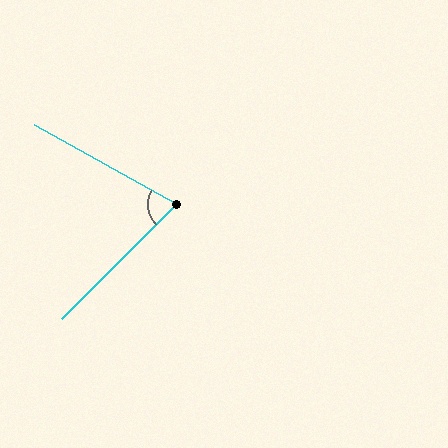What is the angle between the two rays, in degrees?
Approximately 74 degrees.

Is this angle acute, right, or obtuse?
It is acute.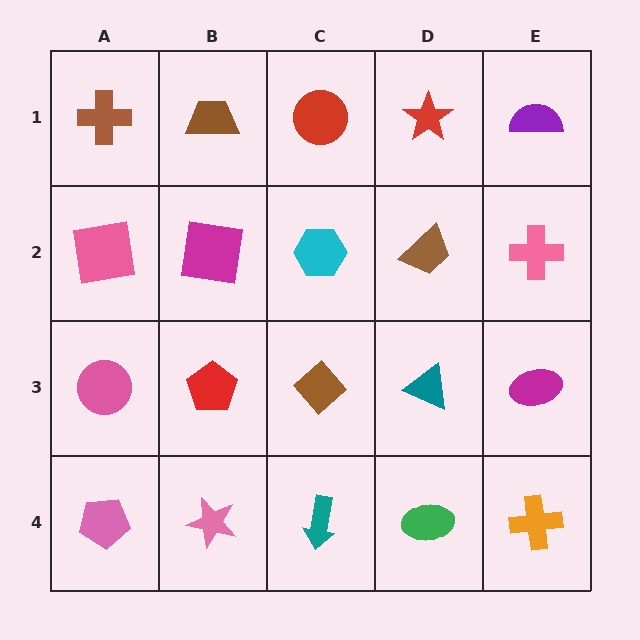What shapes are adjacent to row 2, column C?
A red circle (row 1, column C), a brown diamond (row 3, column C), a magenta square (row 2, column B), a brown trapezoid (row 2, column D).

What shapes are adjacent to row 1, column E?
A pink cross (row 2, column E), a red star (row 1, column D).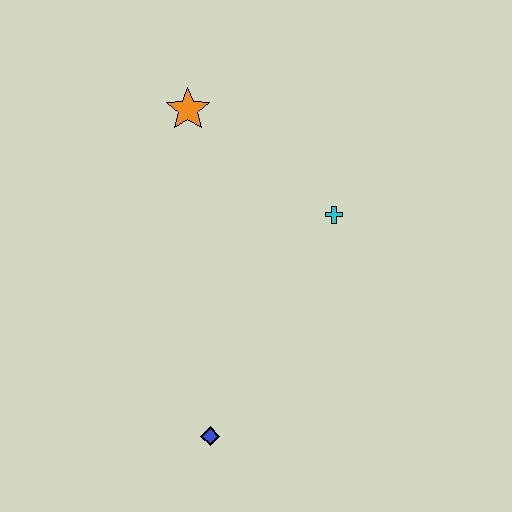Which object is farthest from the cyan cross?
The blue diamond is farthest from the cyan cross.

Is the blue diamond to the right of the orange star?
Yes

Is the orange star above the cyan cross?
Yes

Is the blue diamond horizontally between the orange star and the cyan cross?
Yes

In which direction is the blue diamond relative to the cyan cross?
The blue diamond is below the cyan cross.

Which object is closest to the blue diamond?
The cyan cross is closest to the blue diamond.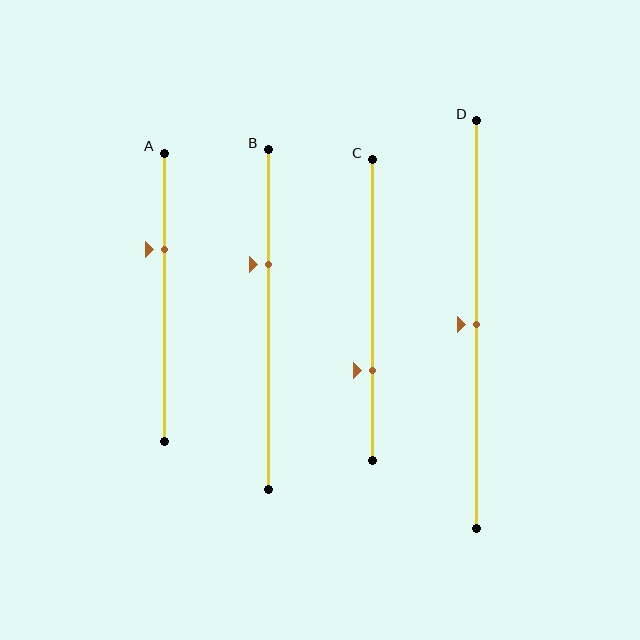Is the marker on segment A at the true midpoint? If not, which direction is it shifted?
No, the marker on segment A is shifted upward by about 17% of the segment length.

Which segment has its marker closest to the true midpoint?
Segment D has its marker closest to the true midpoint.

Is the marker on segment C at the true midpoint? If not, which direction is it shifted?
No, the marker on segment C is shifted downward by about 20% of the segment length.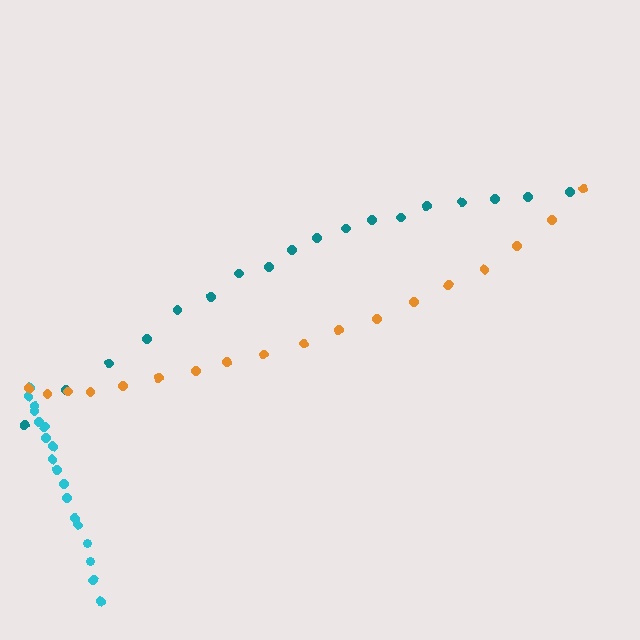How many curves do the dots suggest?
There are 3 distinct paths.